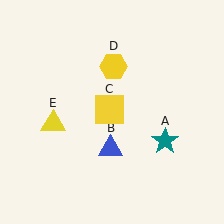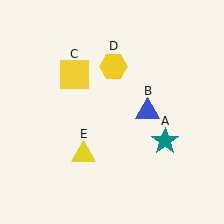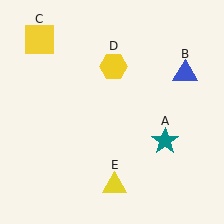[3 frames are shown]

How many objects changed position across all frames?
3 objects changed position: blue triangle (object B), yellow square (object C), yellow triangle (object E).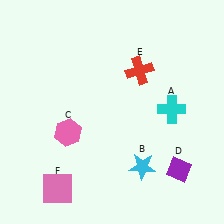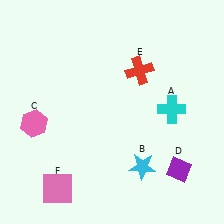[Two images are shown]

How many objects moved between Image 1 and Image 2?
1 object moved between the two images.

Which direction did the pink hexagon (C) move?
The pink hexagon (C) moved left.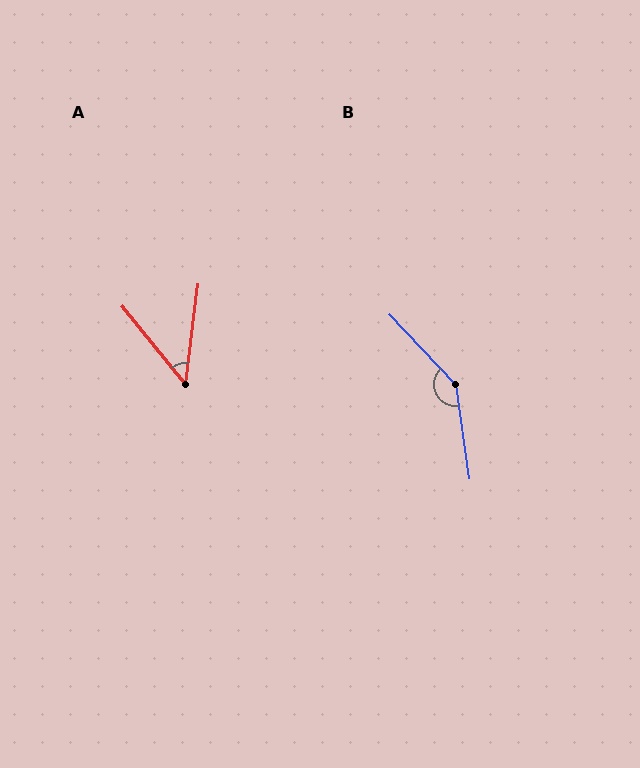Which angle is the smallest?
A, at approximately 46 degrees.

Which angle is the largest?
B, at approximately 145 degrees.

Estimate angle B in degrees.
Approximately 145 degrees.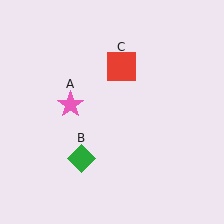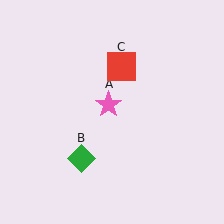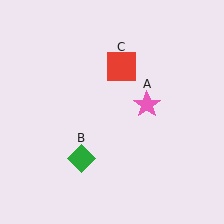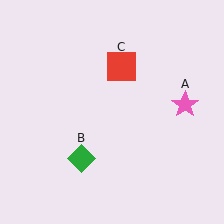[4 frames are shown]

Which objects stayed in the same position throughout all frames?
Green diamond (object B) and red square (object C) remained stationary.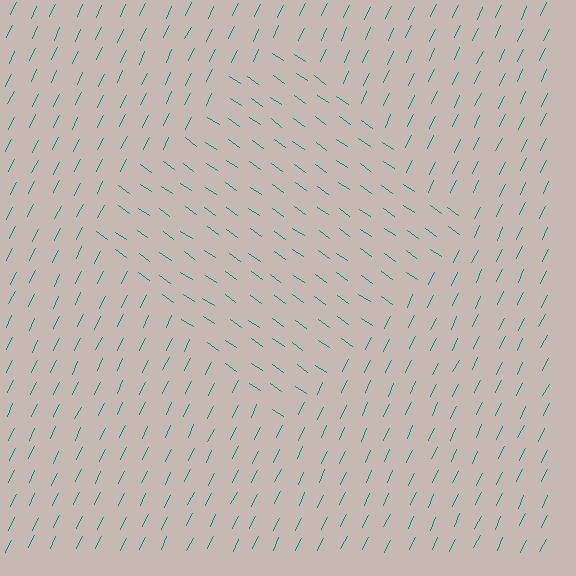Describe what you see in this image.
The image is filled with small teal line segments. A diamond region in the image has lines oriented differently from the surrounding lines, creating a visible texture boundary.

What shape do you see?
I see a diamond.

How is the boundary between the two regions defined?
The boundary is defined purely by a change in line orientation (approximately 81 degrees difference). All lines are the same color and thickness.